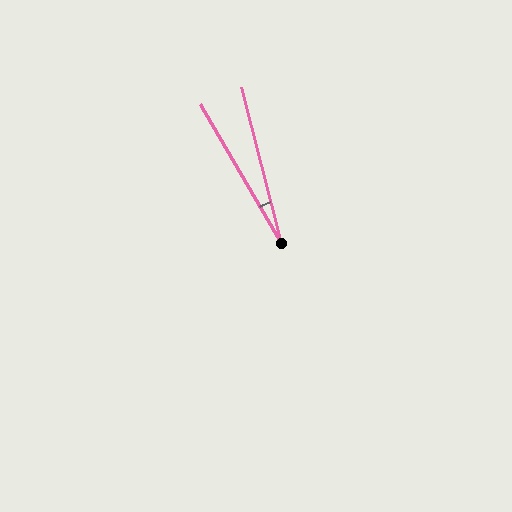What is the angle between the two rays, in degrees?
Approximately 16 degrees.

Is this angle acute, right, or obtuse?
It is acute.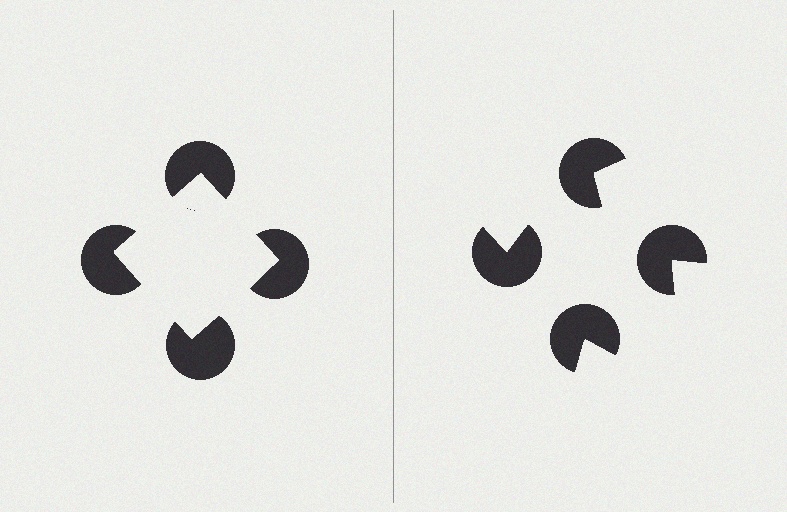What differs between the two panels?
The pac-man discs are positioned identically on both sides; only the wedge orientations differ. On the left they align to a square; on the right they are misaligned.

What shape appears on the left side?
An illusory square.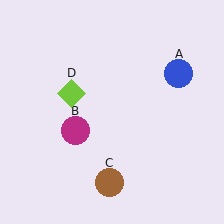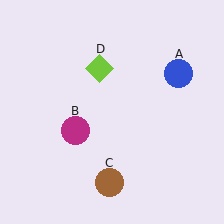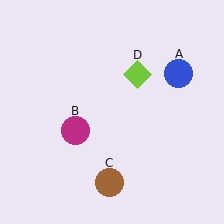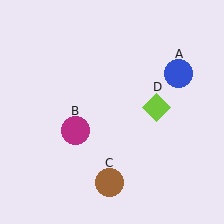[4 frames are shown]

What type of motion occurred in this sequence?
The lime diamond (object D) rotated clockwise around the center of the scene.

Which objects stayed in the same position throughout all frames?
Blue circle (object A) and magenta circle (object B) and brown circle (object C) remained stationary.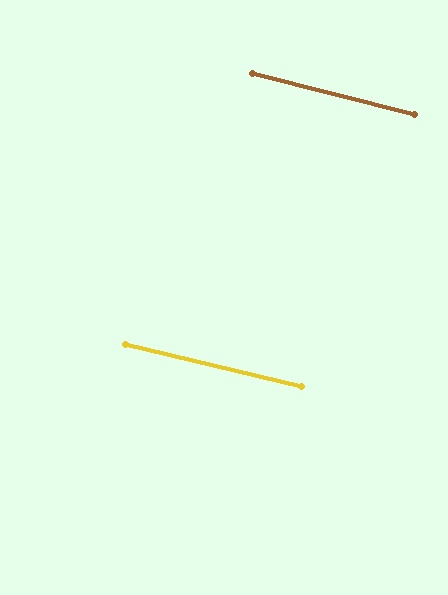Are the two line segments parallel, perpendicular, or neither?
Parallel — their directions differ by only 0.7°.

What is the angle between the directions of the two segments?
Approximately 1 degree.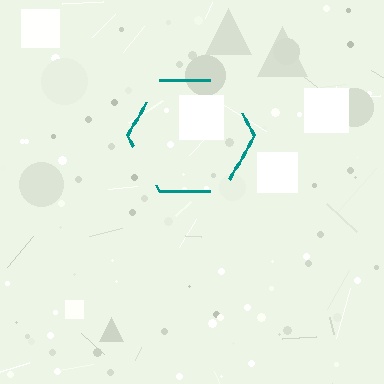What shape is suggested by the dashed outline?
The dashed outline suggests a hexagon.